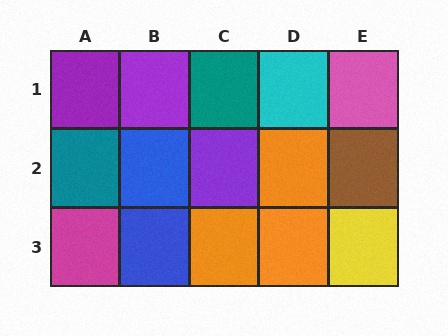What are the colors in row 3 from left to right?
Magenta, blue, orange, orange, yellow.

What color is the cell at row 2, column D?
Orange.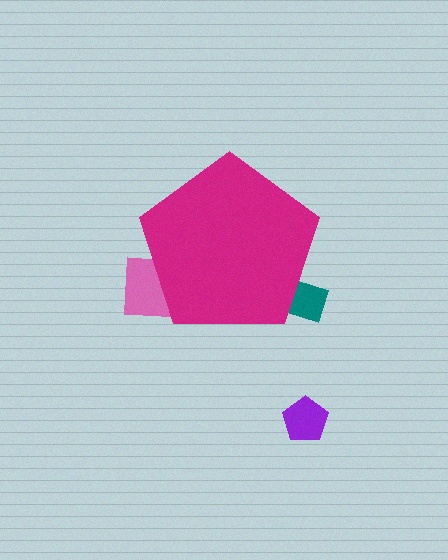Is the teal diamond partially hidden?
Yes, the teal diamond is partially hidden behind the magenta pentagon.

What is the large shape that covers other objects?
A magenta pentagon.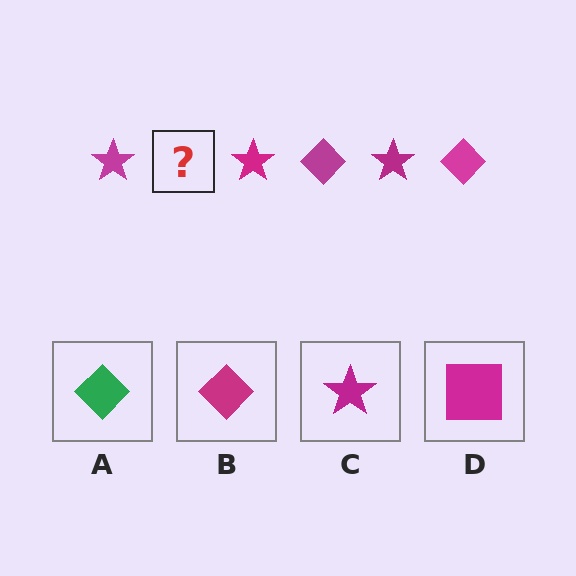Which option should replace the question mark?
Option B.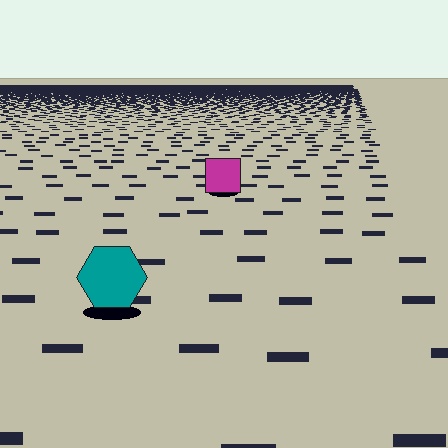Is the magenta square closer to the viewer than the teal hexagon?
No. The teal hexagon is closer — you can tell from the texture gradient: the ground texture is coarser near it.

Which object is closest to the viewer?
The teal hexagon is closest. The texture marks near it are larger and more spread out.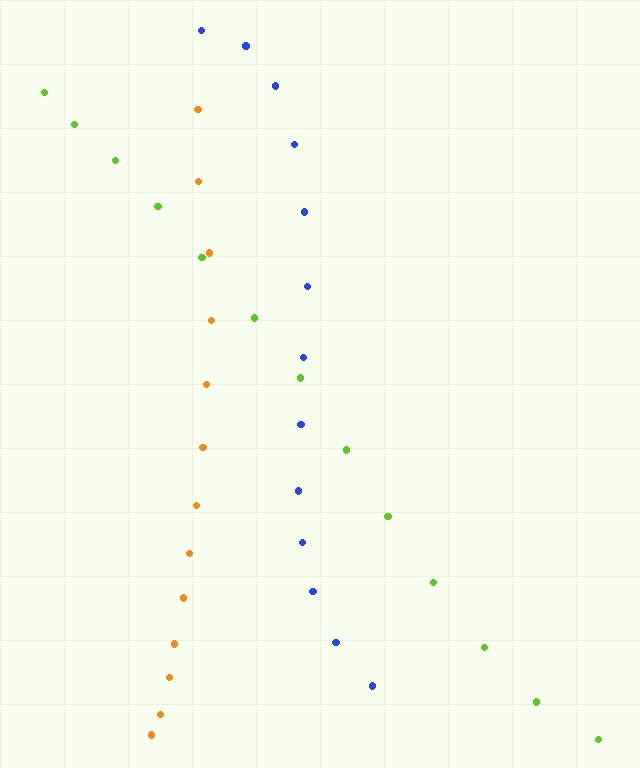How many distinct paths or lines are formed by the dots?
There are 3 distinct paths.